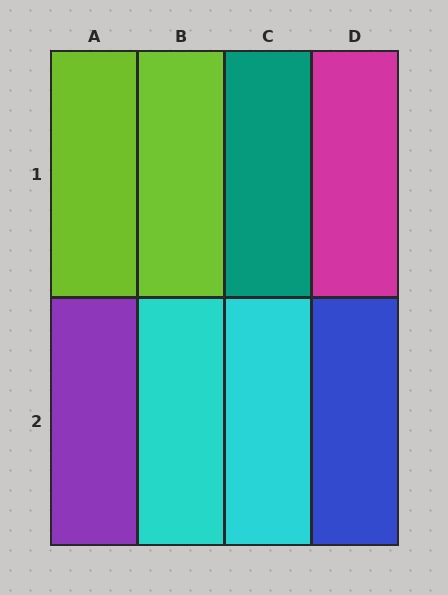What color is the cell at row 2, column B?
Cyan.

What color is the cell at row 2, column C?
Cyan.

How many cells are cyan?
2 cells are cyan.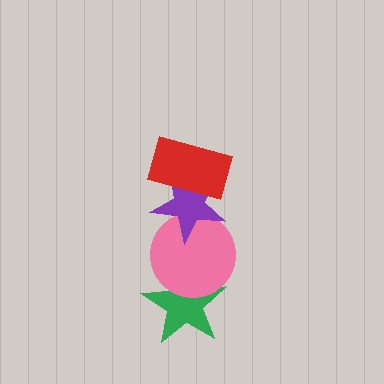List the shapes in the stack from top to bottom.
From top to bottom: the red rectangle, the purple star, the pink circle, the green star.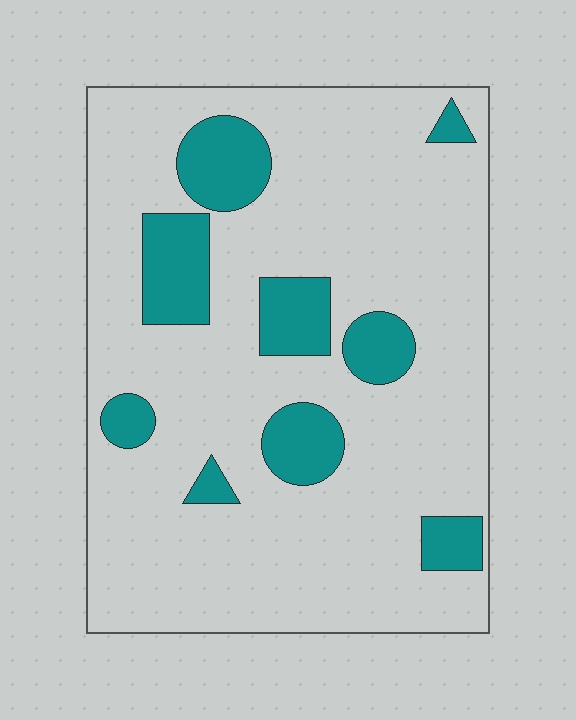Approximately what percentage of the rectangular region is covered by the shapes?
Approximately 20%.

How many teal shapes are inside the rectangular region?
9.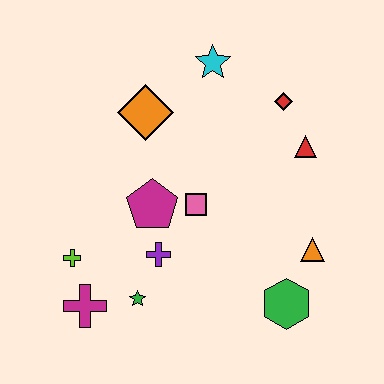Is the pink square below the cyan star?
Yes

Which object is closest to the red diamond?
The red triangle is closest to the red diamond.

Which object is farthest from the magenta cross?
The red diamond is farthest from the magenta cross.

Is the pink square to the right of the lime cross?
Yes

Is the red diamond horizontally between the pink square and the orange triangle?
Yes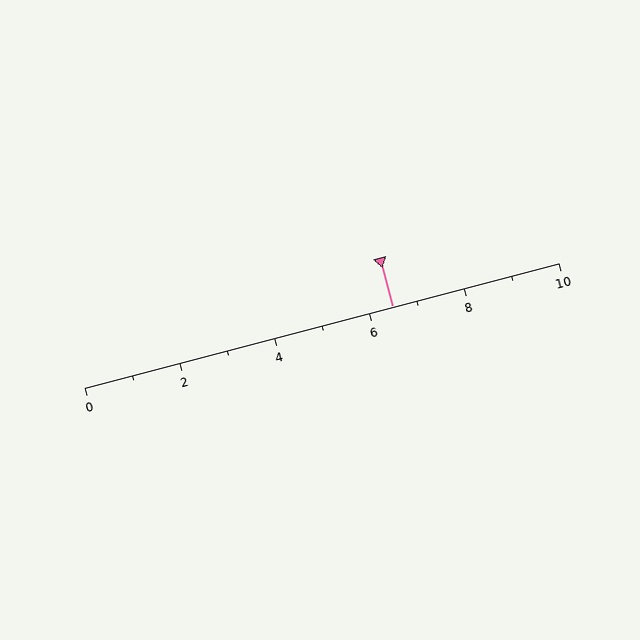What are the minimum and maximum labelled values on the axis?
The axis runs from 0 to 10.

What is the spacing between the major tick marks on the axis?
The major ticks are spaced 2 apart.